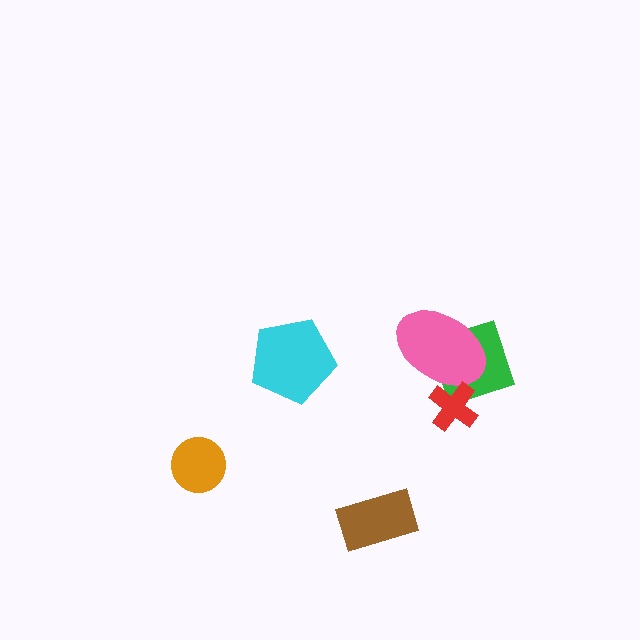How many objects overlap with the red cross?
2 objects overlap with the red cross.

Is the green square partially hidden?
Yes, it is partially covered by another shape.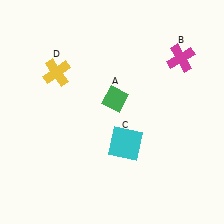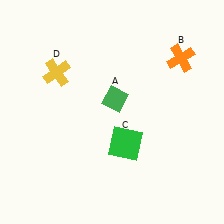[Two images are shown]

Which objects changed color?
B changed from magenta to orange. C changed from cyan to green.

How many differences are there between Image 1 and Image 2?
There are 2 differences between the two images.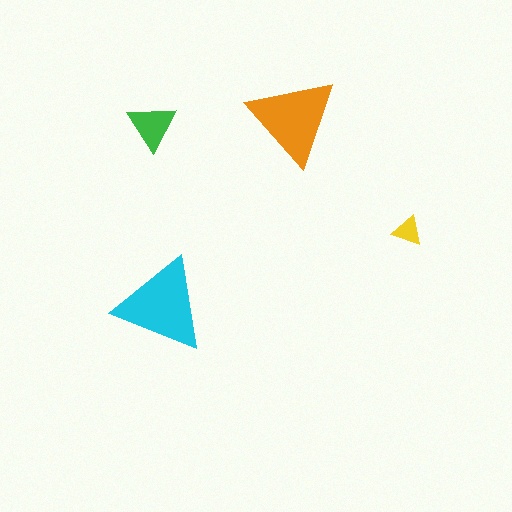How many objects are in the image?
There are 4 objects in the image.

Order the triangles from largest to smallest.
the cyan one, the orange one, the green one, the yellow one.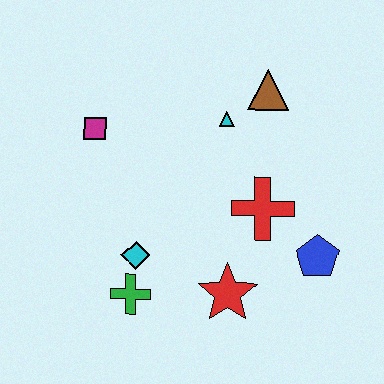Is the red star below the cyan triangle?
Yes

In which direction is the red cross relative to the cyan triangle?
The red cross is below the cyan triangle.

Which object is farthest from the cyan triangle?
The green cross is farthest from the cyan triangle.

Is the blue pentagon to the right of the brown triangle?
Yes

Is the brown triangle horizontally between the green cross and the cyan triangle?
No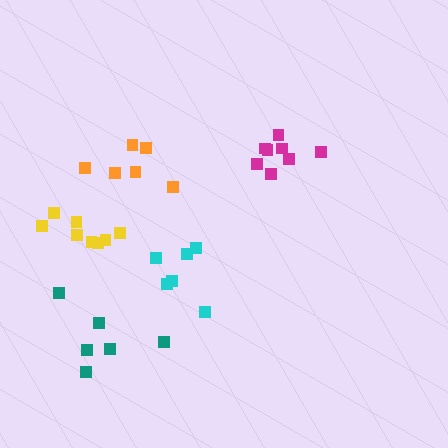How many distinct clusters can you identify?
There are 5 distinct clusters.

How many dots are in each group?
Group 1: 6 dots, Group 2: 6 dots, Group 3: 8 dots, Group 4: 6 dots, Group 5: 8 dots (34 total).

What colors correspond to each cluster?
The clusters are colored: orange, cyan, magenta, teal, yellow.